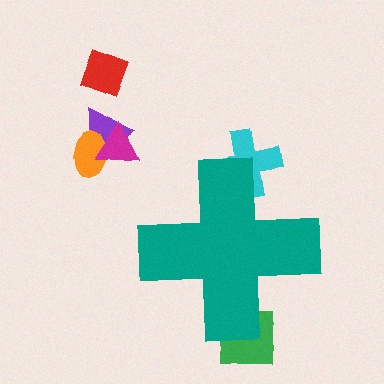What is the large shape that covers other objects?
A teal cross.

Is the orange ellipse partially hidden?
No, the orange ellipse is fully visible.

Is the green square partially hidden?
Yes, the green square is partially hidden behind the teal cross.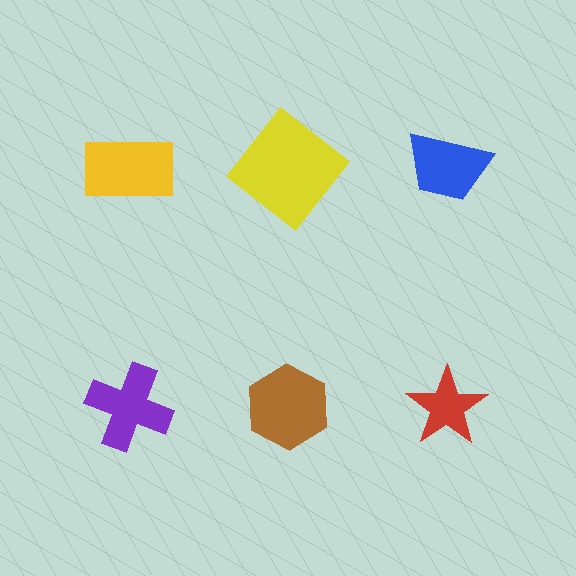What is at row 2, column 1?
A purple cross.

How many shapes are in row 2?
3 shapes.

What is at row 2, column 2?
A brown hexagon.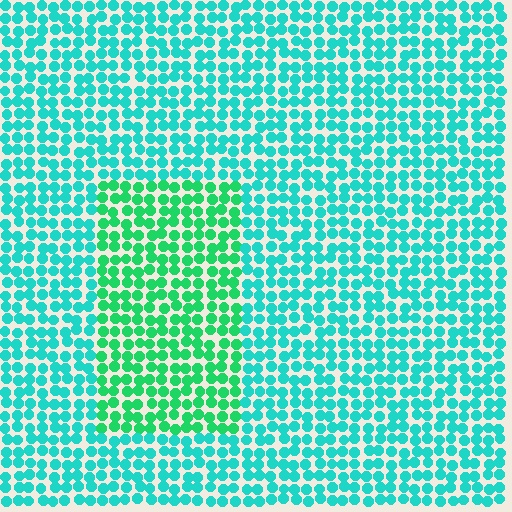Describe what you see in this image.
The image is filled with small cyan elements in a uniform arrangement. A rectangle-shaped region is visible where the elements are tinted to a slightly different hue, forming a subtle color boundary.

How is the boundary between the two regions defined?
The boundary is defined purely by a slight shift in hue (about 32 degrees). Spacing, size, and orientation are identical on both sides.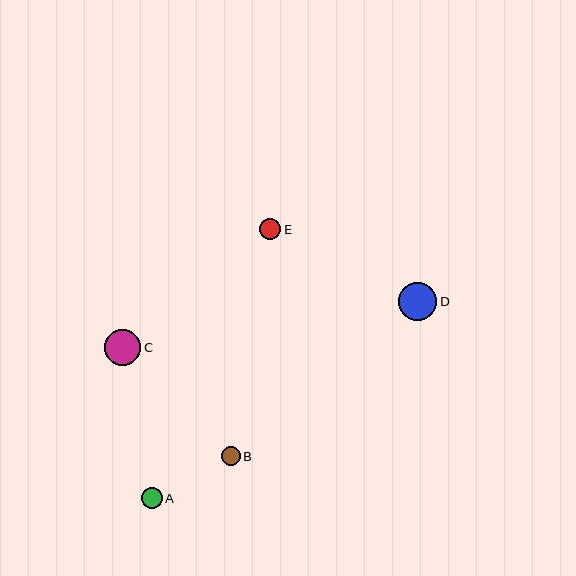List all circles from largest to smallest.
From largest to smallest: D, C, E, A, B.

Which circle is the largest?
Circle D is the largest with a size of approximately 38 pixels.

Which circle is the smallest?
Circle B is the smallest with a size of approximately 19 pixels.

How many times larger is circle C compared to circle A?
Circle C is approximately 1.7 times the size of circle A.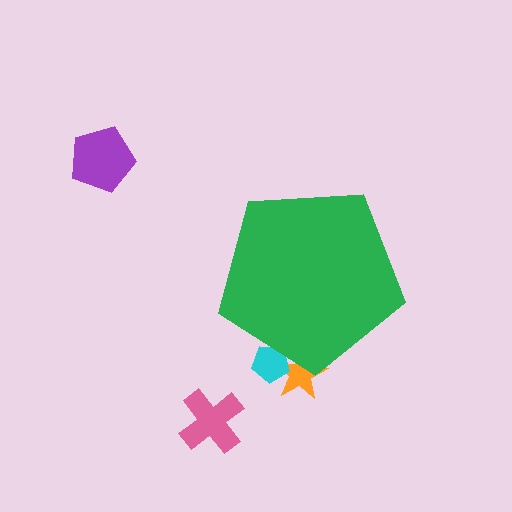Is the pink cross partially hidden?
No, the pink cross is fully visible.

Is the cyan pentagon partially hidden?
Yes, the cyan pentagon is partially hidden behind the green pentagon.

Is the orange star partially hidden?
Yes, the orange star is partially hidden behind the green pentagon.